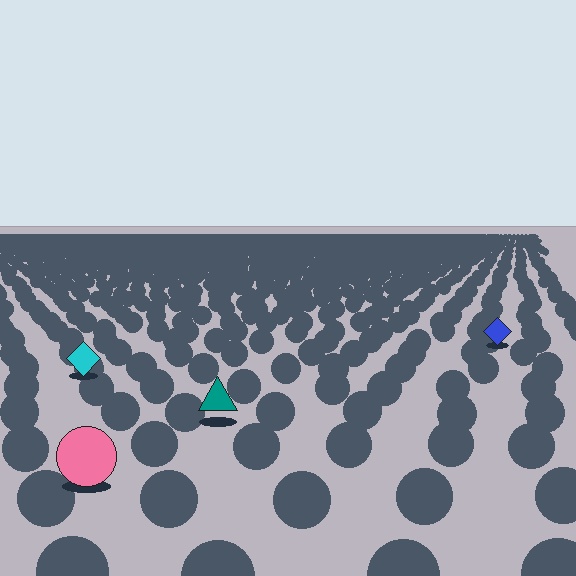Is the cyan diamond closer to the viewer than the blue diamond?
Yes. The cyan diamond is closer — you can tell from the texture gradient: the ground texture is coarser near it.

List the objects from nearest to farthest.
From nearest to farthest: the pink circle, the teal triangle, the cyan diamond, the blue diamond.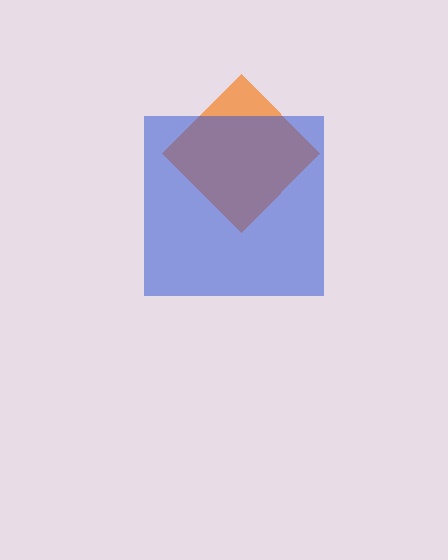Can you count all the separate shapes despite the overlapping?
Yes, there are 2 separate shapes.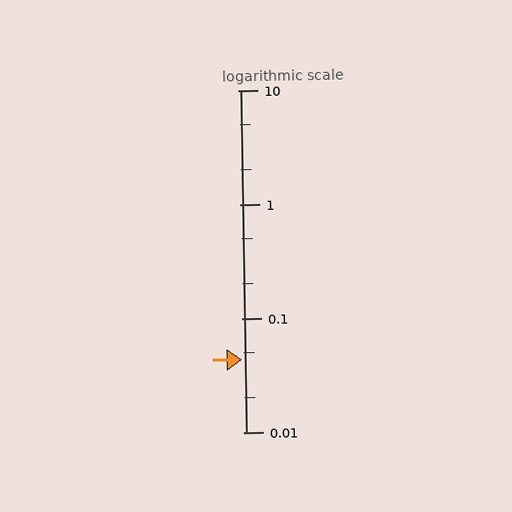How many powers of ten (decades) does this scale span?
The scale spans 3 decades, from 0.01 to 10.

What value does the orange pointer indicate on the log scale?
The pointer indicates approximately 0.043.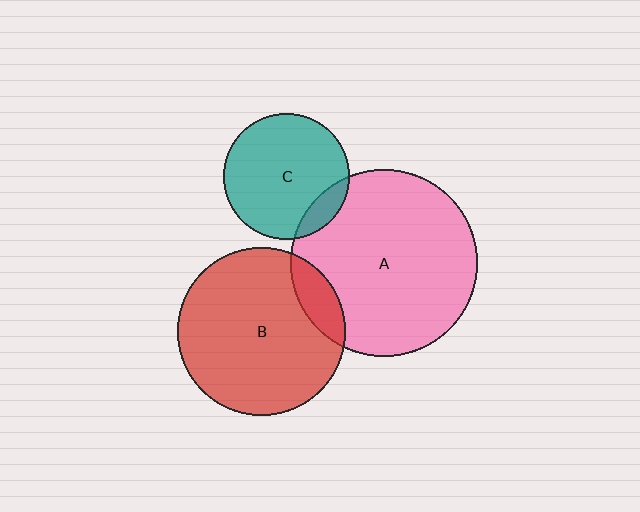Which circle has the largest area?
Circle A (pink).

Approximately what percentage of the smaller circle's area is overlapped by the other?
Approximately 10%.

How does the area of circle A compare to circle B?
Approximately 1.2 times.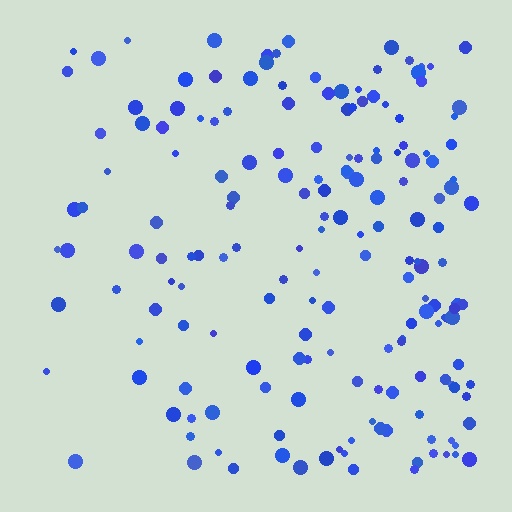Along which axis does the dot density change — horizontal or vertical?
Horizontal.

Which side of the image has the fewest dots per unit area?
The left.